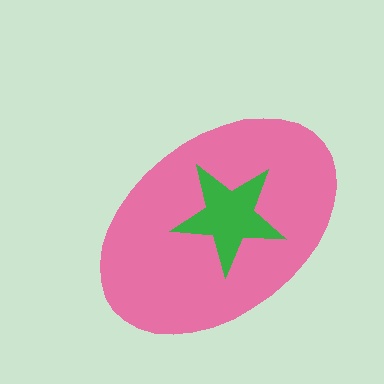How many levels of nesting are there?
2.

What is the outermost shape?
The pink ellipse.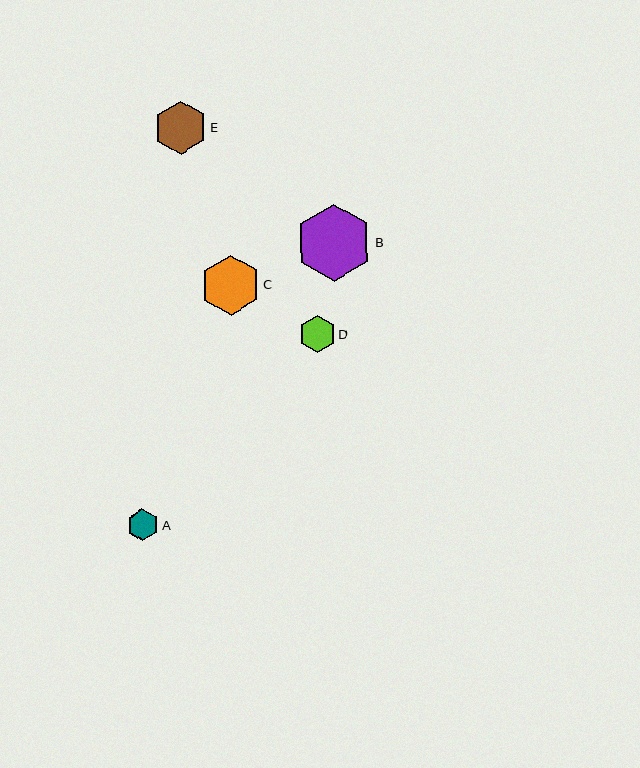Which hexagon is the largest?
Hexagon B is the largest with a size of approximately 76 pixels.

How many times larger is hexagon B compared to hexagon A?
Hexagon B is approximately 2.4 times the size of hexagon A.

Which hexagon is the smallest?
Hexagon A is the smallest with a size of approximately 32 pixels.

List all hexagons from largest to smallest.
From largest to smallest: B, C, E, D, A.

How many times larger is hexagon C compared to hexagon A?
Hexagon C is approximately 1.9 times the size of hexagon A.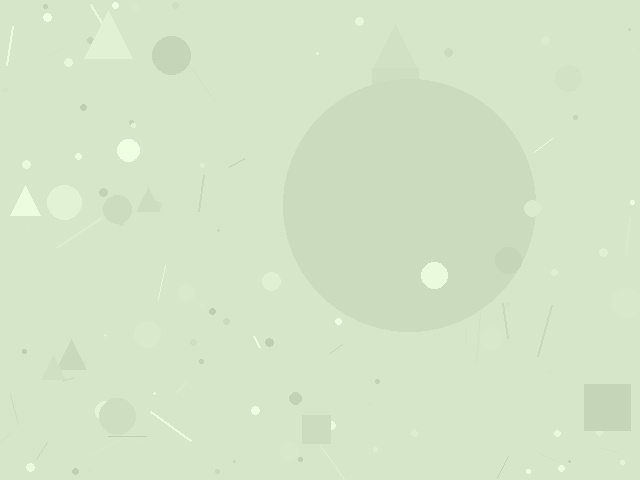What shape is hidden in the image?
A circle is hidden in the image.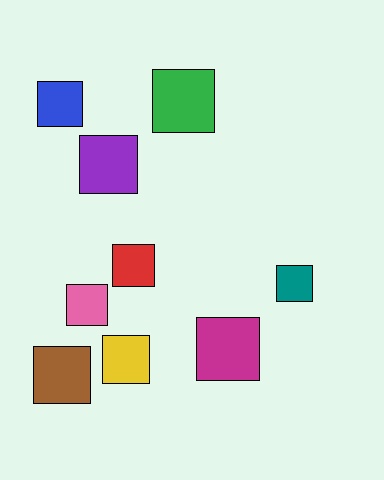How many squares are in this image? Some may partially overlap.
There are 9 squares.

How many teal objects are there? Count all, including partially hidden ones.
There is 1 teal object.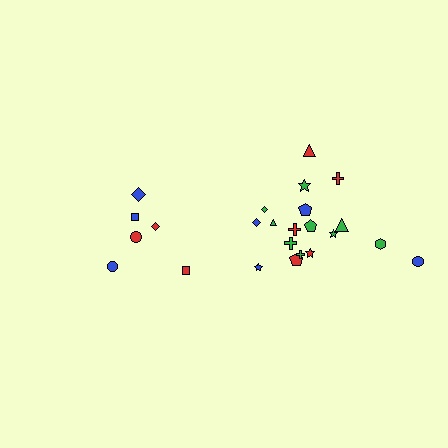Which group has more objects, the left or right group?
The right group.